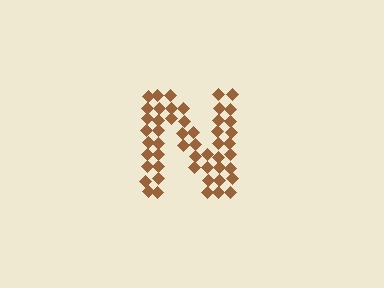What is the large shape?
The large shape is the letter N.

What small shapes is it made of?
It is made of small diamonds.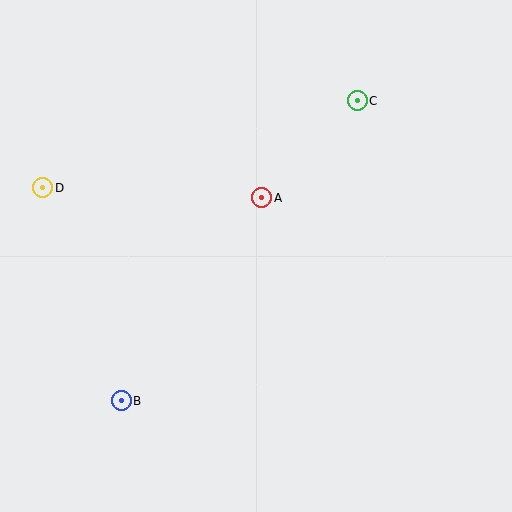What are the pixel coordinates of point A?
Point A is at (262, 198).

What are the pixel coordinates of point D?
Point D is at (43, 188).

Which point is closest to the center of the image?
Point A at (262, 198) is closest to the center.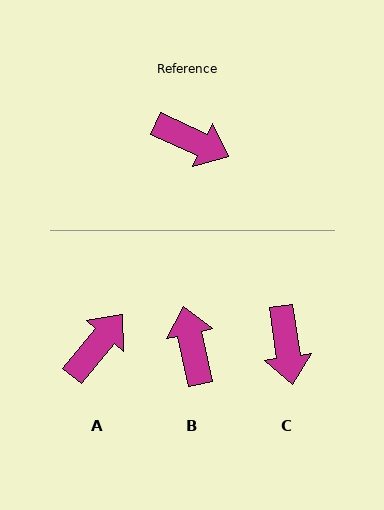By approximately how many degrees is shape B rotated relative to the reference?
Approximately 127 degrees counter-clockwise.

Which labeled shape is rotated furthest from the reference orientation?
B, about 127 degrees away.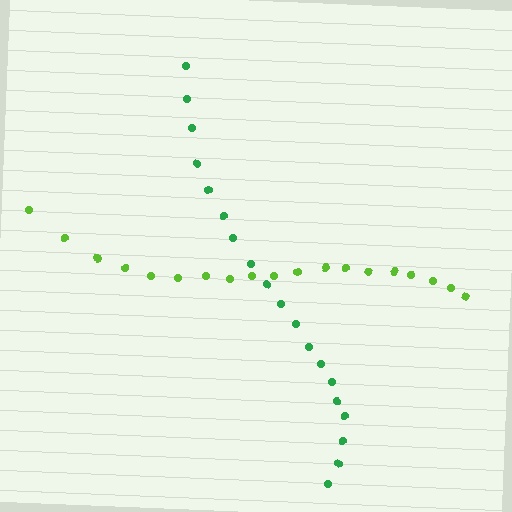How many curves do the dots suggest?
There are 2 distinct paths.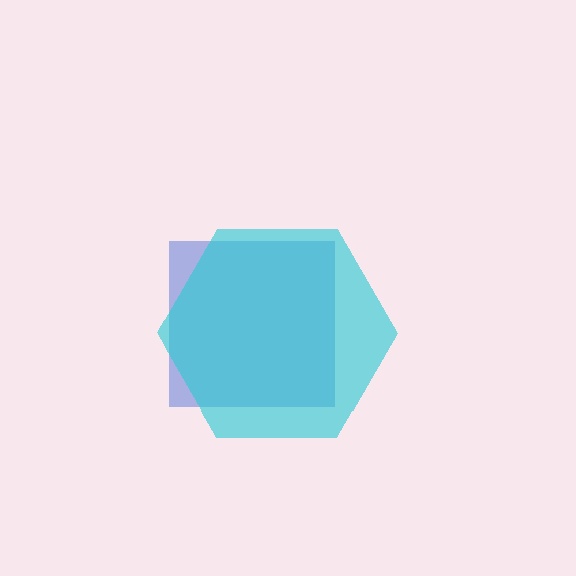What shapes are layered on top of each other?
The layered shapes are: a blue square, a cyan hexagon.